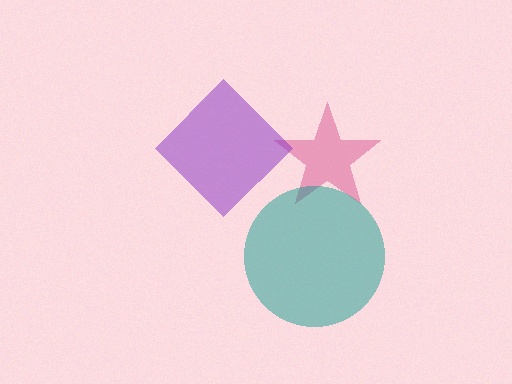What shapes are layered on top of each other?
The layered shapes are: a pink star, a teal circle, a purple diamond.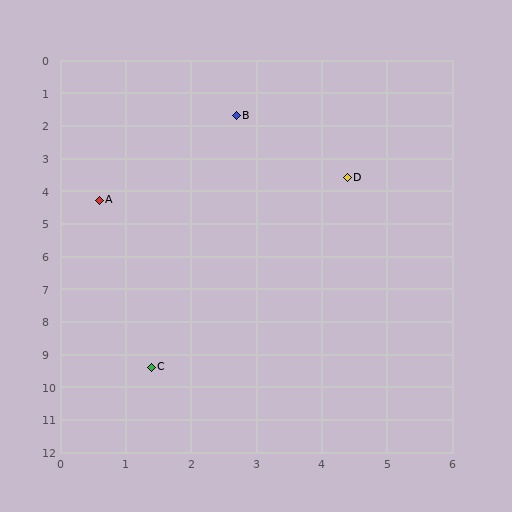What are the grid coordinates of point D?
Point D is at approximately (4.4, 3.6).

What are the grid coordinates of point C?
Point C is at approximately (1.4, 9.4).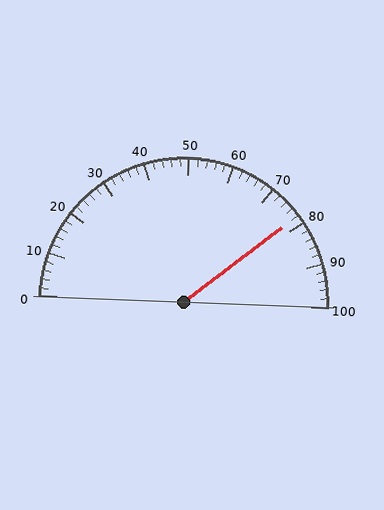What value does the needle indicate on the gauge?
The needle indicates approximately 78.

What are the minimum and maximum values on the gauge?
The gauge ranges from 0 to 100.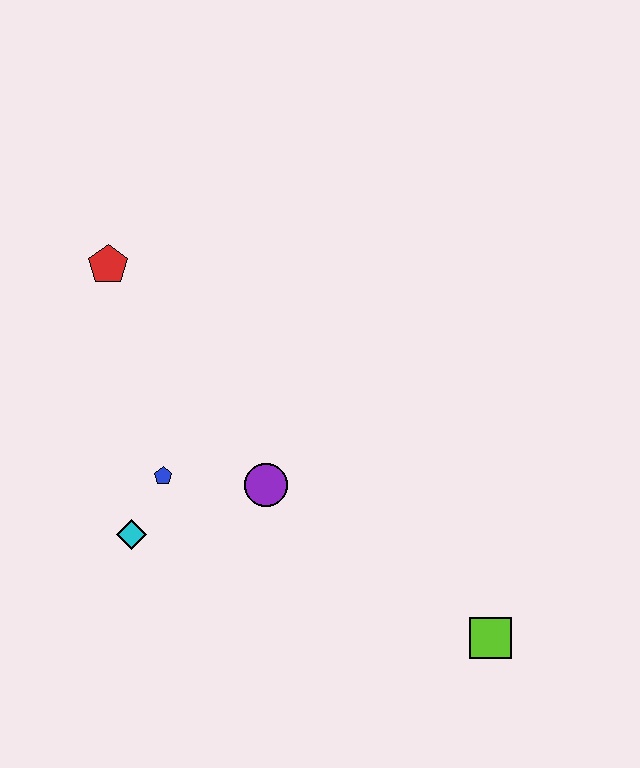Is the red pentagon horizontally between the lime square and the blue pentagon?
No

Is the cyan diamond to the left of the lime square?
Yes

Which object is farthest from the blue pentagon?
The lime square is farthest from the blue pentagon.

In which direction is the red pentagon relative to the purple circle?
The red pentagon is above the purple circle.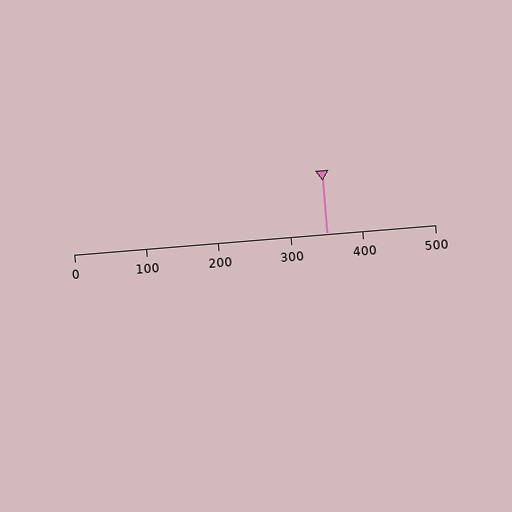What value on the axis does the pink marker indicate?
The marker indicates approximately 350.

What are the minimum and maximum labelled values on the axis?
The axis runs from 0 to 500.